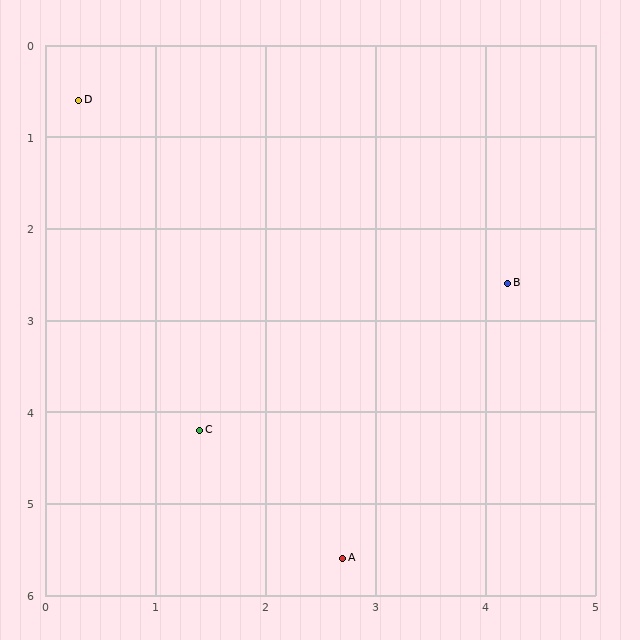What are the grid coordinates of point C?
Point C is at approximately (1.4, 4.2).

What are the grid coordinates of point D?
Point D is at approximately (0.3, 0.6).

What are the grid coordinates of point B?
Point B is at approximately (4.2, 2.6).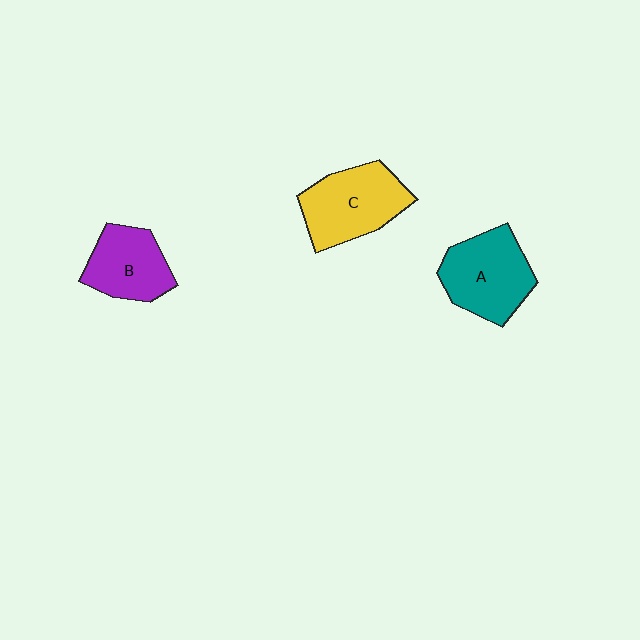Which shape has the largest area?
Shape C (yellow).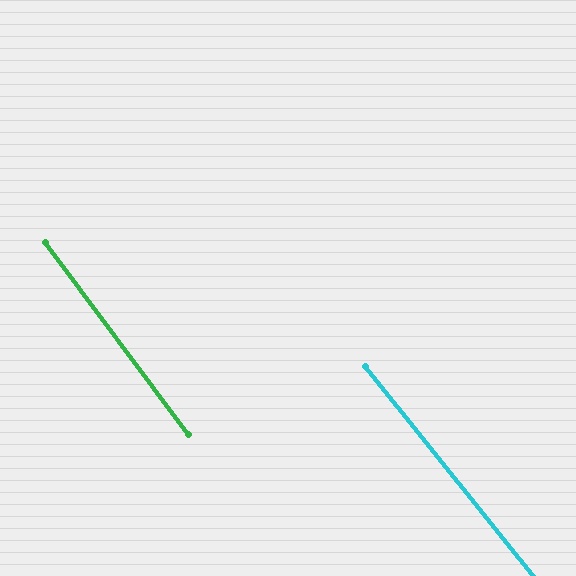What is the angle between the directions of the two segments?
Approximately 2 degrees.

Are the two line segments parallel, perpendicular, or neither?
Parallel — their directions differ by only 2.0°.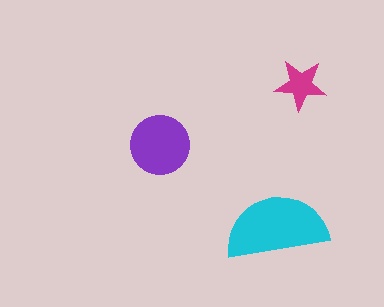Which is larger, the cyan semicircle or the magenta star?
The cyan semicircle.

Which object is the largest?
The cyan semicircle.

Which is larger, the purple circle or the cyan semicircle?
The cyan semicircle.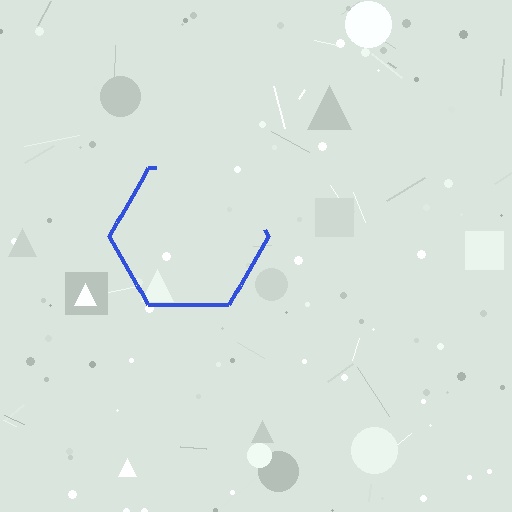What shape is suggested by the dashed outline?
The dashed outline suggests a hexagon.